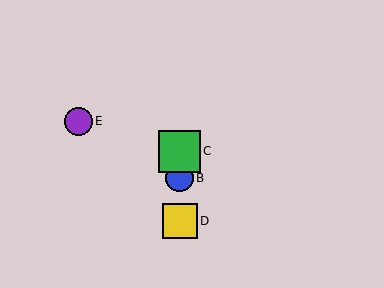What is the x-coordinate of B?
Object B is at x≈180.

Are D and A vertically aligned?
Yes, both are at x≈180.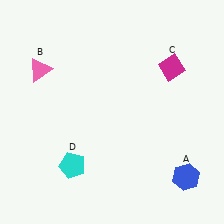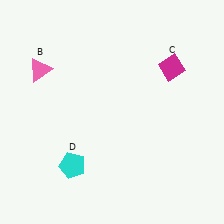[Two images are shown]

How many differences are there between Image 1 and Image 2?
There is 1 difference between the two images.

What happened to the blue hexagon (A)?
The blue hexagon (A) was removed in Image 2. It was in the bottom-right area of Image 1.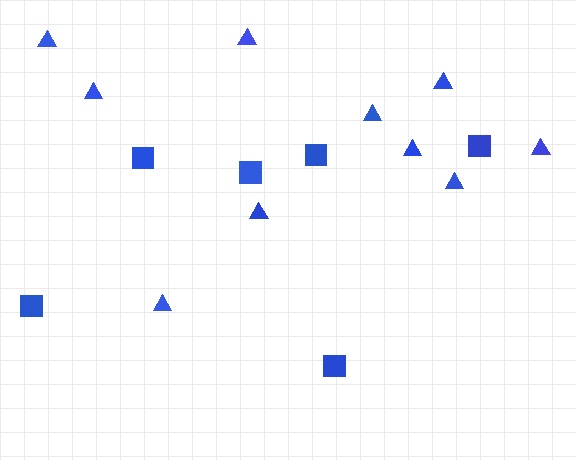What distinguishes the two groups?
There are 2 groups: one group of squares (6) and one group of triangles (10).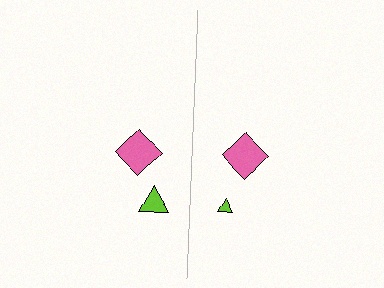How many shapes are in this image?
There are 4 shapes in this image.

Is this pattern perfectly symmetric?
No, the pattern is not perfectly symmetric. The lime triangle on the right side has a different size than its mirror counterpart.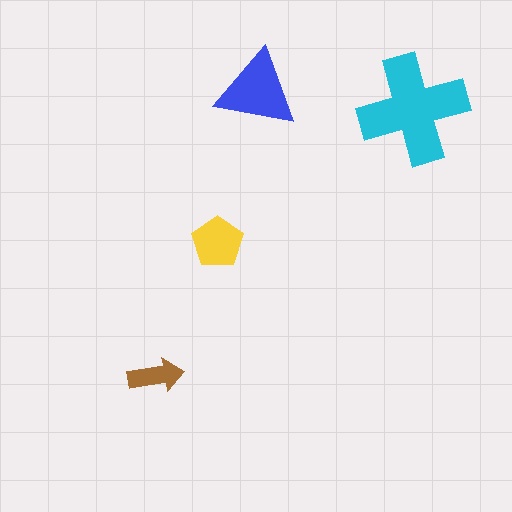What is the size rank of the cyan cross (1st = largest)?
1st.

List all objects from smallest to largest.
The brown arrow, the yellow pentagon, the blue triangle, the cyan cross.